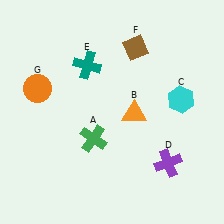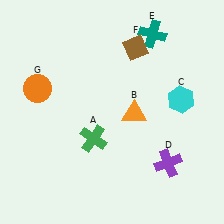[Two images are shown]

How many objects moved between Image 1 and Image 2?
1 object moved between the two images.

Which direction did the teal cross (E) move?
The teal cross (E) moved right.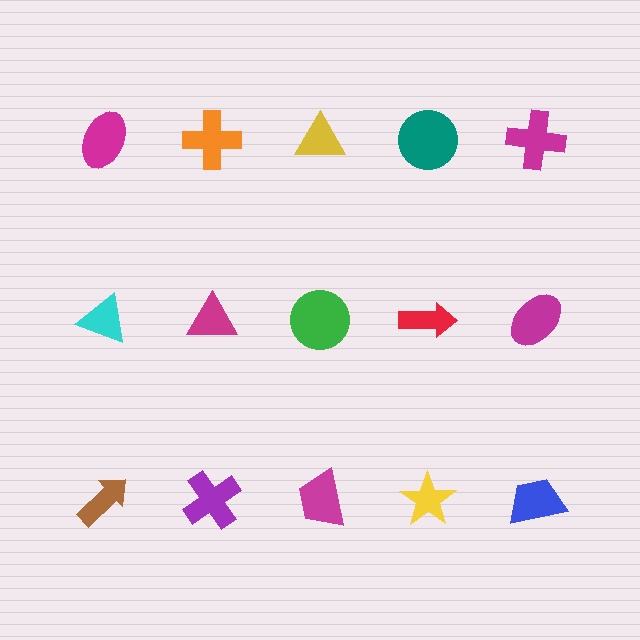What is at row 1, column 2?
An orange cross.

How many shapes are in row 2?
5 shapes.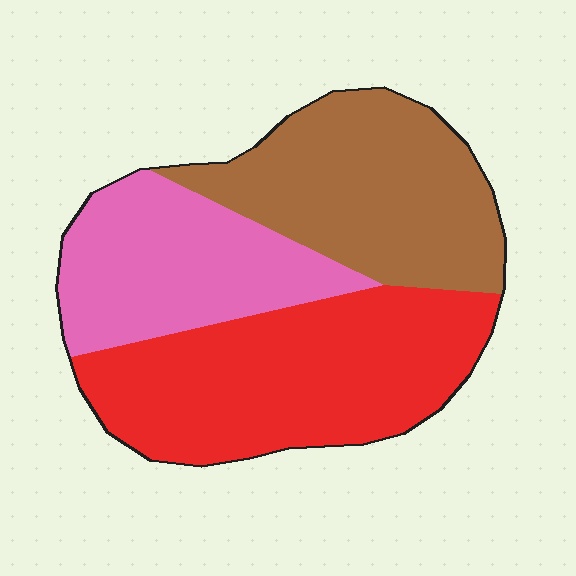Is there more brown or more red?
Red.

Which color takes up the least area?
Pink, at roughly 25%.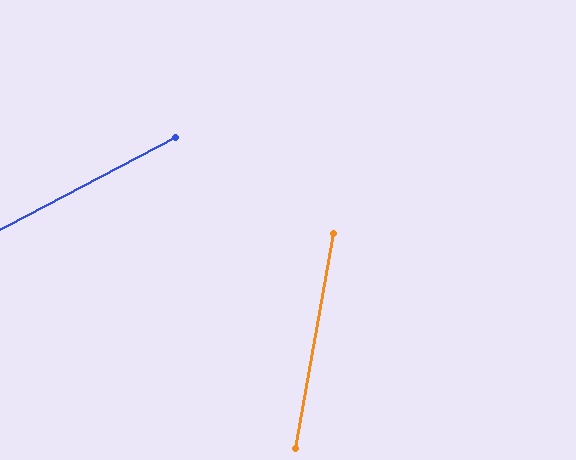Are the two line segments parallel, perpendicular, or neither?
Neither parallel nor perpendicular — they differ by about 53°.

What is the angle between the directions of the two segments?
Approximately 53 degrees.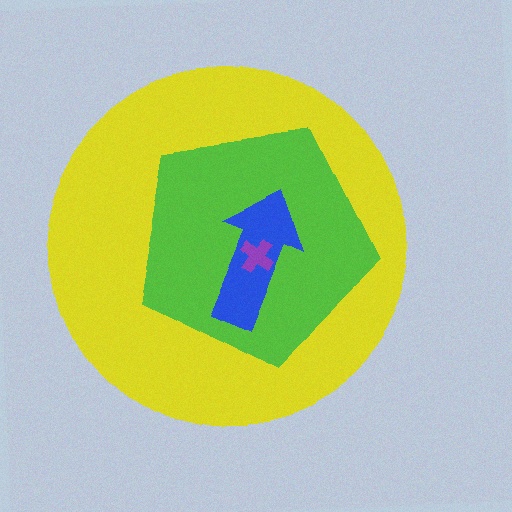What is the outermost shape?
The yellow circle.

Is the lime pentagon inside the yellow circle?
Yes.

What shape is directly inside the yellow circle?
The lime pentagon.